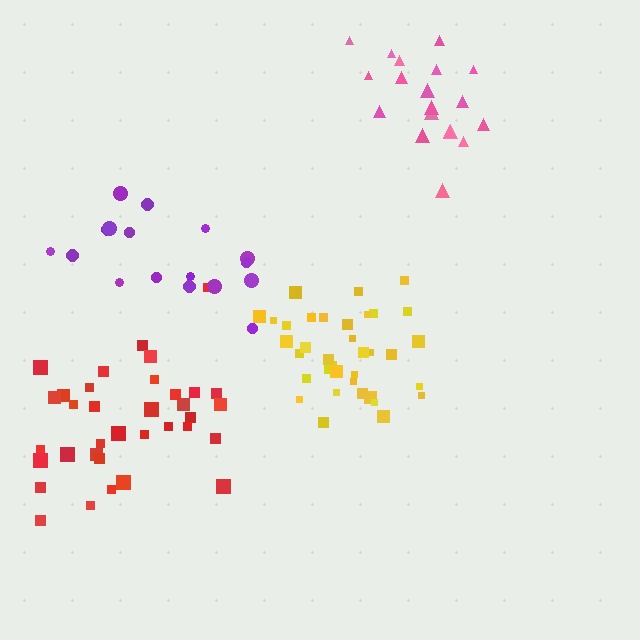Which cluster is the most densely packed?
Yellow.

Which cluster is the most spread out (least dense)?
Purple.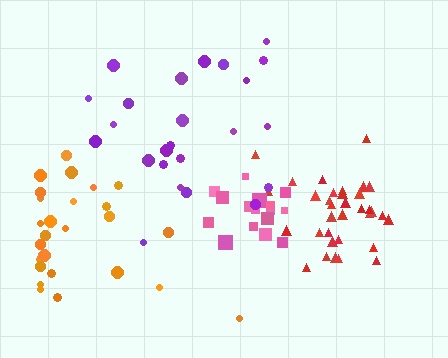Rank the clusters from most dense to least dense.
red, pink, purple, orange.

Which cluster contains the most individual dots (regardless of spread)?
Red (34).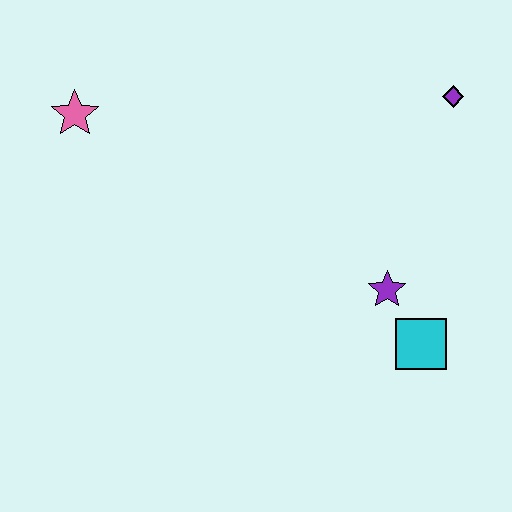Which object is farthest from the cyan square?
The pink star is farthest from the cyan square.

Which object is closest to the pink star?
The purple star is closest to the pink star.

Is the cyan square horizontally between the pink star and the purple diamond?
Yes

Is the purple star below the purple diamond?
Yes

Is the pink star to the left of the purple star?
Yes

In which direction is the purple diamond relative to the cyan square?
The purple diamond is above the cyan square.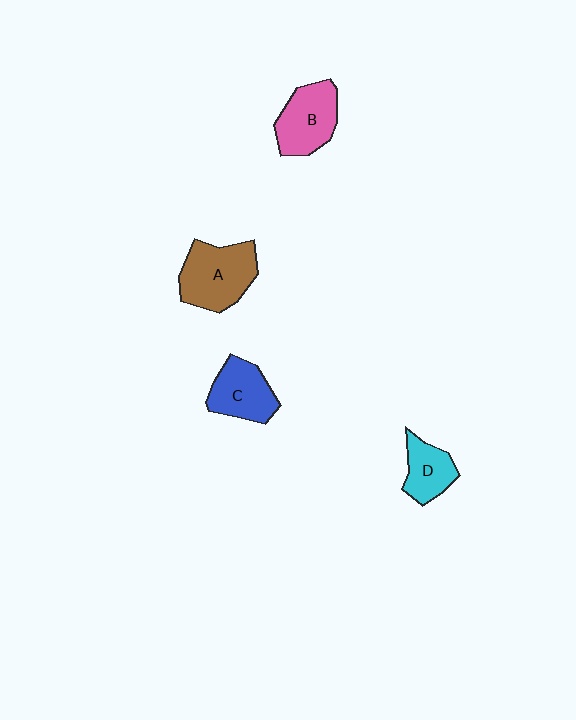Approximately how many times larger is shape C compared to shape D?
Approximately 1.3 times.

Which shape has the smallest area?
Shape D (cyan).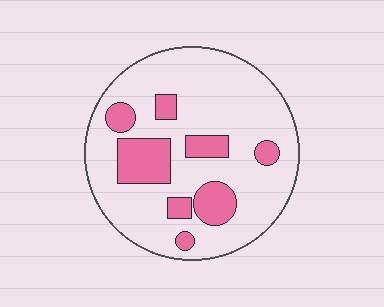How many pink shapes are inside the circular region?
8.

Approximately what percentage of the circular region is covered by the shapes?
Approximately 20%.